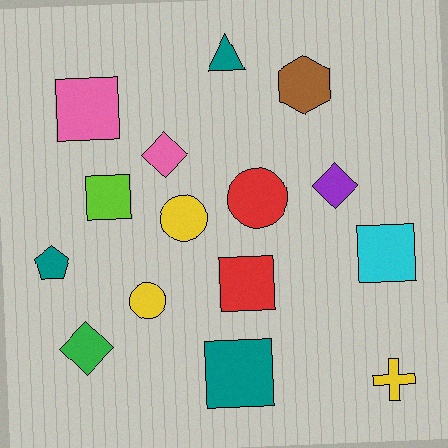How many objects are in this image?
There are 15 objects.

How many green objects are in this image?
There is 1 green object.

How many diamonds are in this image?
There are 3 diamonds.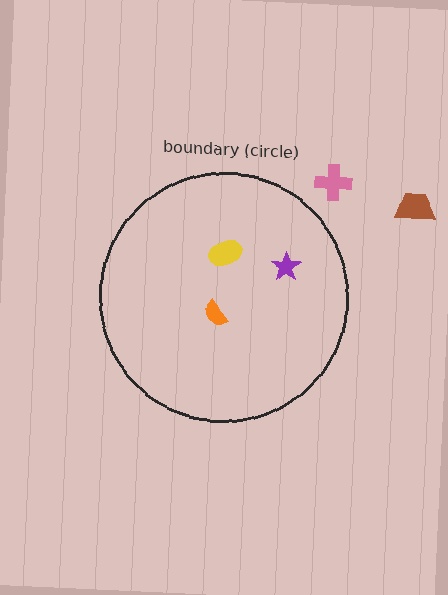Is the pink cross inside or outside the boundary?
Outside.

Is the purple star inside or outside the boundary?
Inside.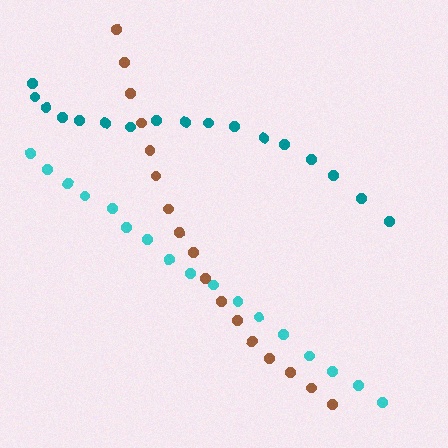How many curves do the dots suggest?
There are 3 distinct paths.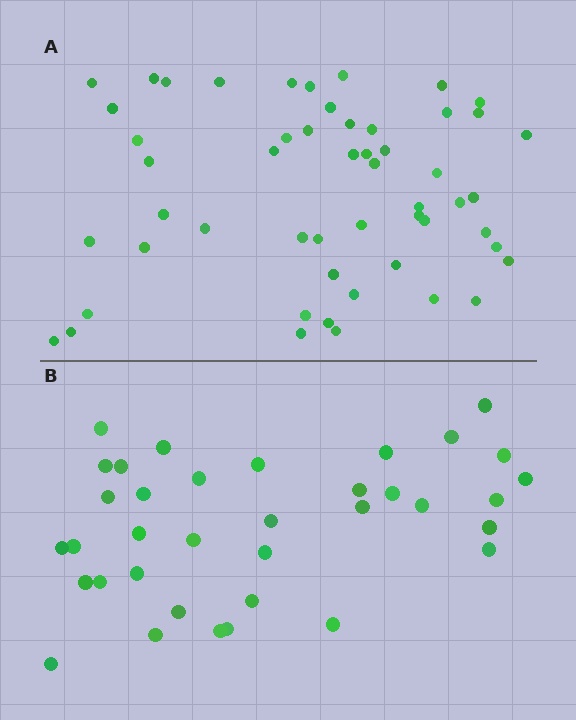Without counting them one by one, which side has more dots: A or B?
Region A (the top region) has more dots.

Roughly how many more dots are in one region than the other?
Region A has approximately 15 more dots than region B.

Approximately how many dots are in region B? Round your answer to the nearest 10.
About 40 dots. (The exact count is 36, which rounds to 40.)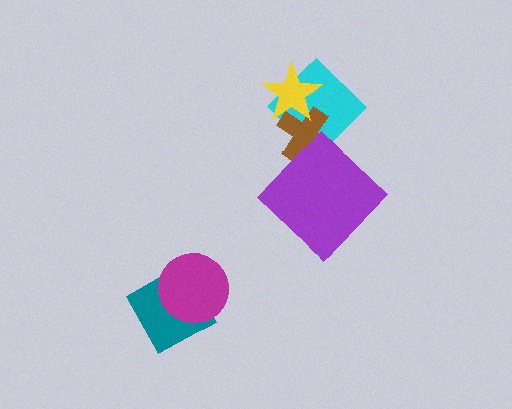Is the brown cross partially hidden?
Yes, it is partially covered by another shape.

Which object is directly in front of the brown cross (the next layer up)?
The yellow star is directly in front of the brown cross.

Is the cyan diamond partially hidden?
Yes, it is partially covered by another shape.